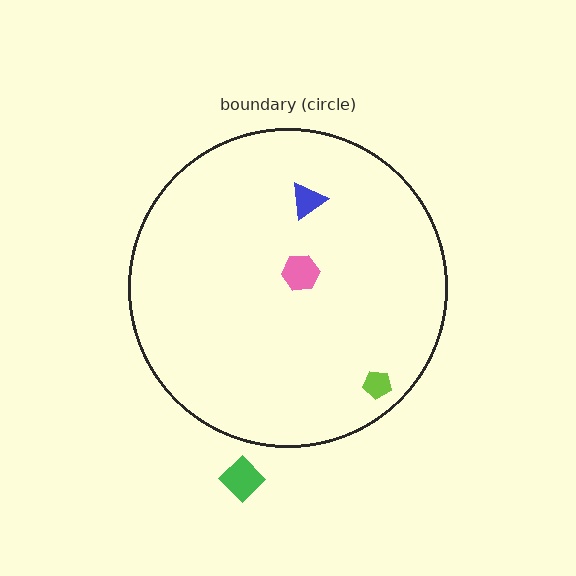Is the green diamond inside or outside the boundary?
Outside.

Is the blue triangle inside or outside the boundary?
Inside.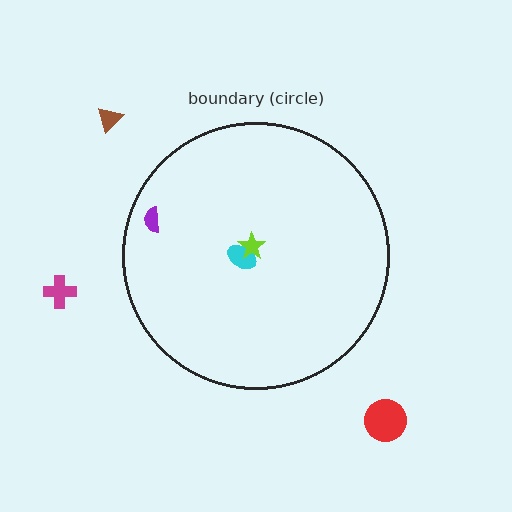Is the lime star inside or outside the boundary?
Inside.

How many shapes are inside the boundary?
3 inside, 3 outside.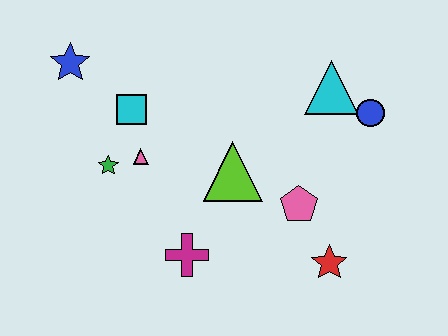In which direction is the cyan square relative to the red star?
The cyan square is to the left of the red star.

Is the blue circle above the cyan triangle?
No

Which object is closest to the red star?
The pink pentagon is closest to the red star.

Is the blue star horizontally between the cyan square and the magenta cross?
No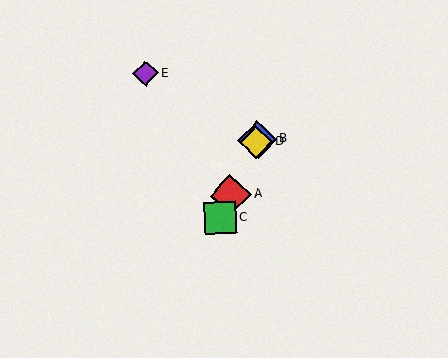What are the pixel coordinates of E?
Object E is at (145, 73).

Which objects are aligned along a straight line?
Objects A, B, C, D are aligned along a straight line.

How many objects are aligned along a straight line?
4 objects (A, B, C, D) are aligned along a straight line.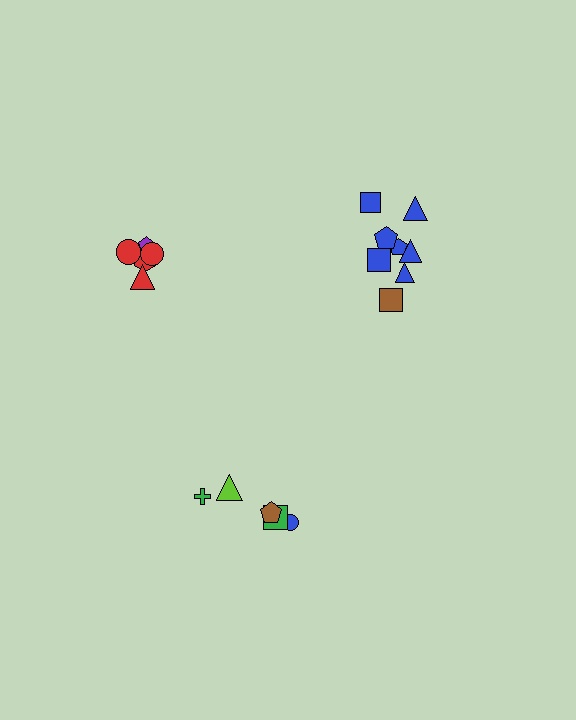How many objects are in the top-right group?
There are 8 objects.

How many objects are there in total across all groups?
There are 18 objects.